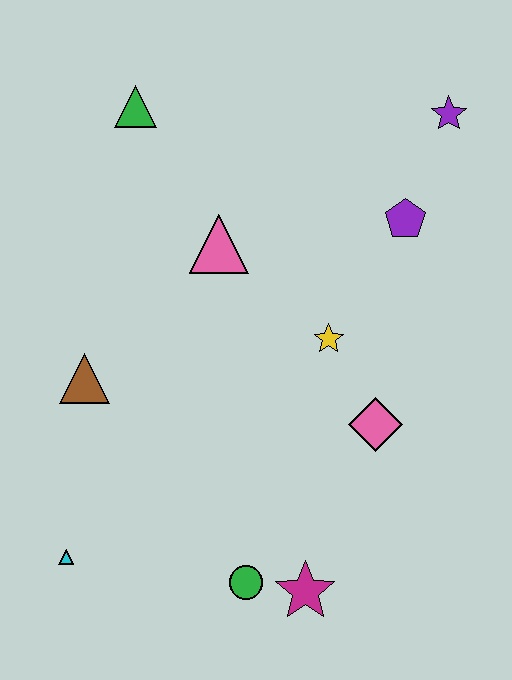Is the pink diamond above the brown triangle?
No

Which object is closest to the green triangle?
The pink triangle is closest to the green triangle.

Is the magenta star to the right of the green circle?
Yes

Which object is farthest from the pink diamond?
The green triangle is farthest from the pink diamond.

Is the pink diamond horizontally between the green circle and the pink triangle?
No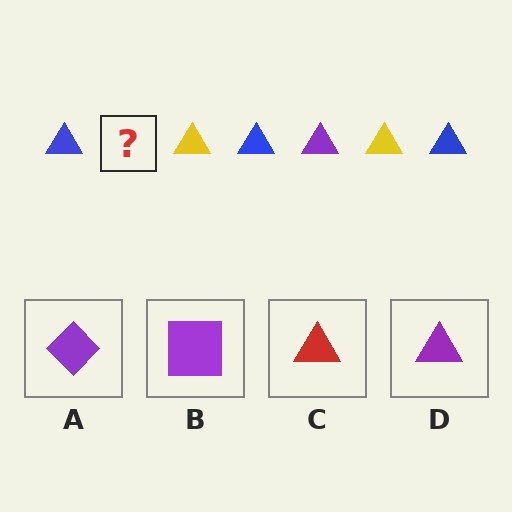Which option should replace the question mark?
Option D.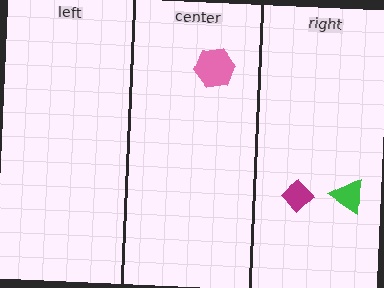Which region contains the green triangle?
The right region.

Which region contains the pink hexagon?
The center region.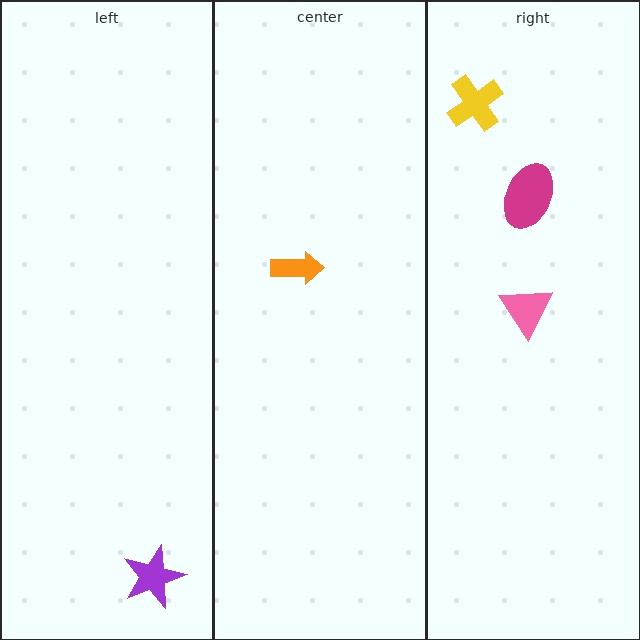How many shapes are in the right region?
3.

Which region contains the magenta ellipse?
The right region.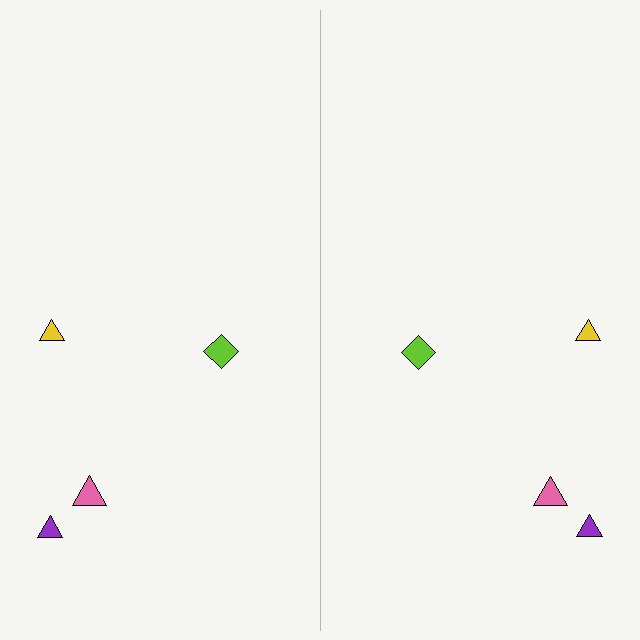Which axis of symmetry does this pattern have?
The pattern has a vertical axis of symmetry running through the center of the image.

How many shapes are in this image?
There are 8 shapes in this image.